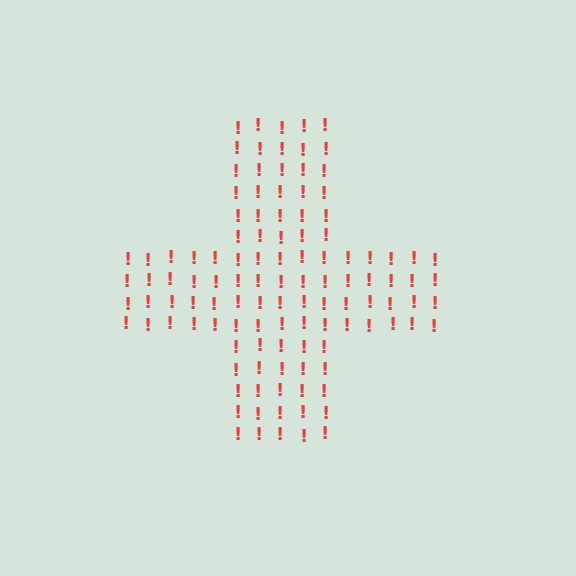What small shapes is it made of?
It is made of small exclamation marks.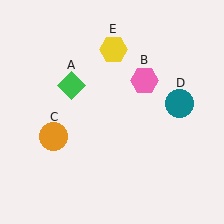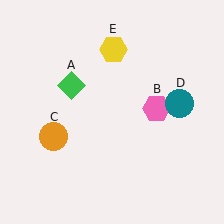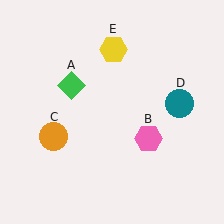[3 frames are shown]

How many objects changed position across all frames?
1 object changed position: pink hexagon (object B).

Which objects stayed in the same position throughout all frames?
Green diamond (object A) and orange circle (object C) and teal circle (object D) and yellow hexagon (object E) remained stationary.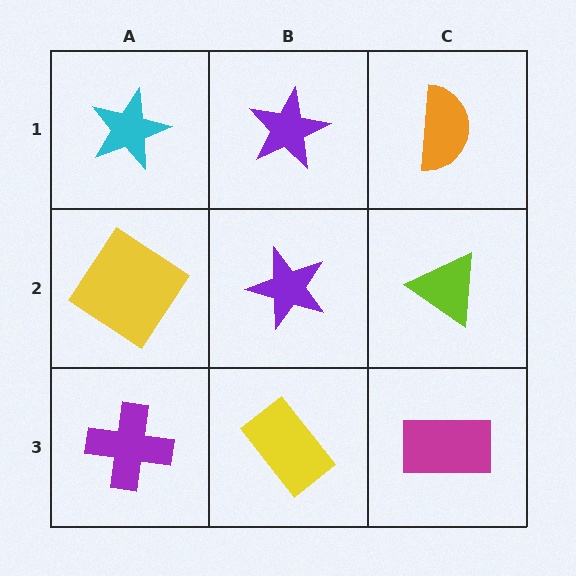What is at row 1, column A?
A cyan star.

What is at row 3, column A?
A purple cross.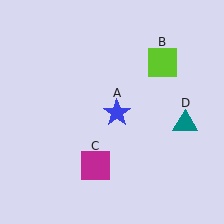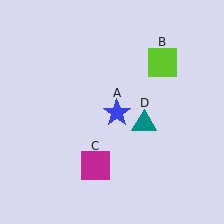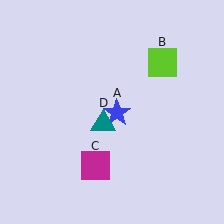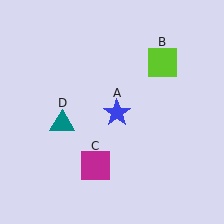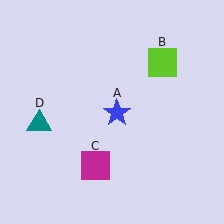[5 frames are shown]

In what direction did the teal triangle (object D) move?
The teal triangle (object D) moved left.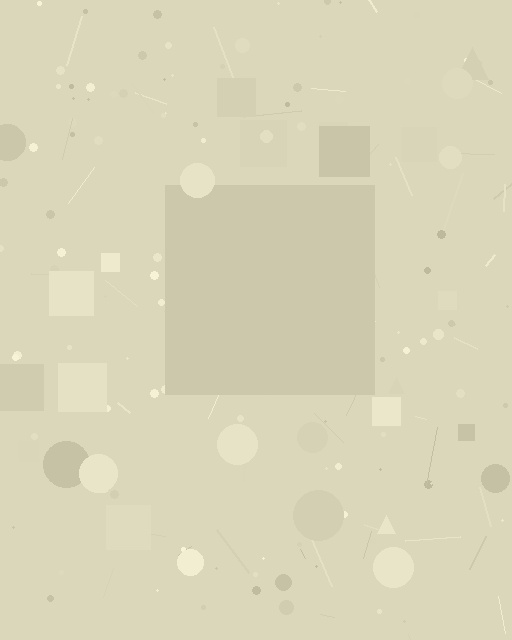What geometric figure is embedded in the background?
A square is embedded in the background.